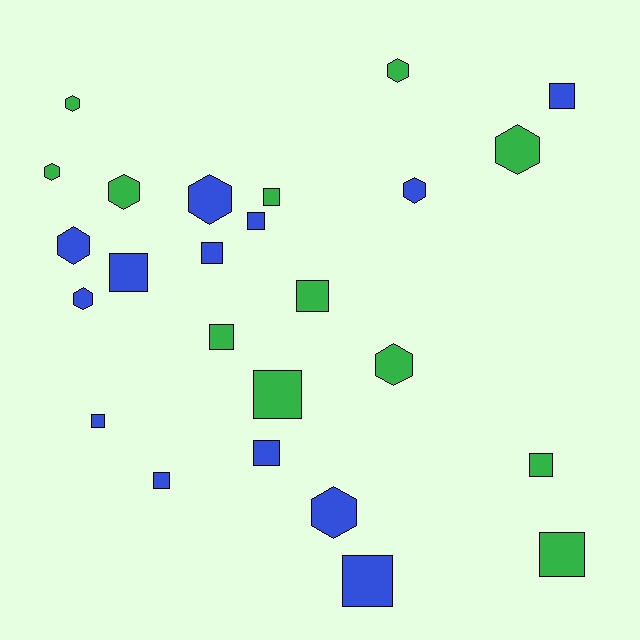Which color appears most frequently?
Blue, with 13 objects.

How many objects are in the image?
There are 25 objects.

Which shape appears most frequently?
Square, with 14 objects.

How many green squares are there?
There are 6 green squares.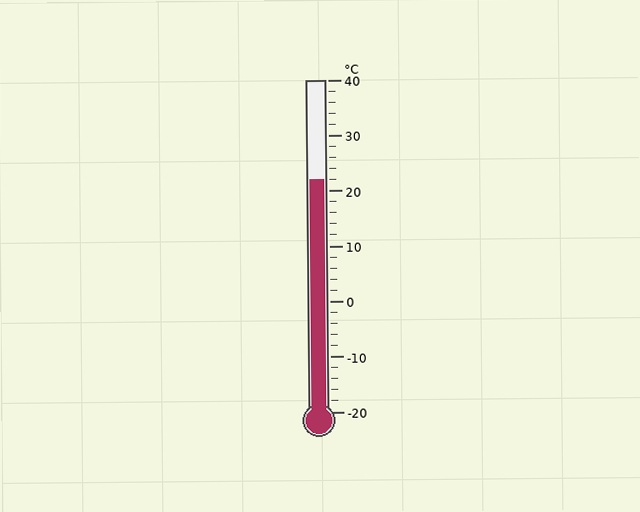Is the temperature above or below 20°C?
The temperature is above 20°C.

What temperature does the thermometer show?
The thermometer shows approximately 22°C.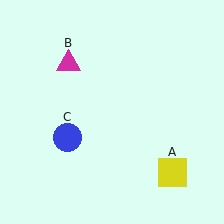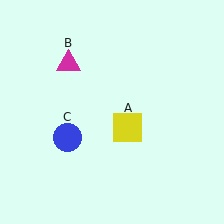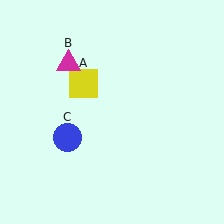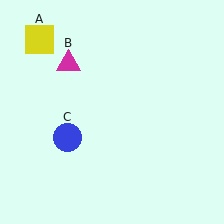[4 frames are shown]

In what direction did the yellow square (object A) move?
The yellow square (object A) moved up and to the left.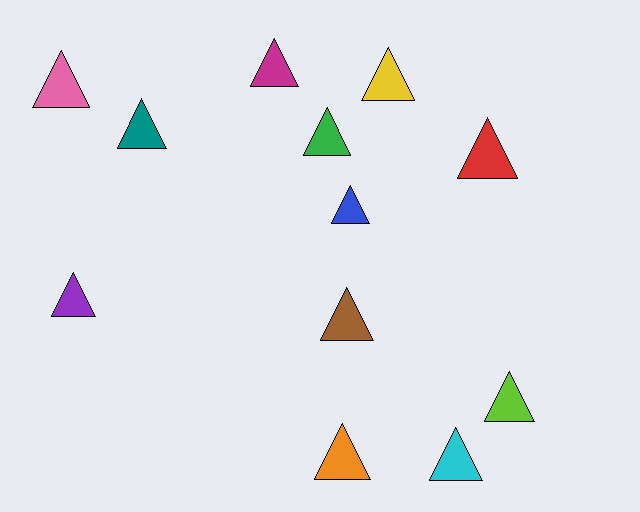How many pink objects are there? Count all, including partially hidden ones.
There is 1 pink object.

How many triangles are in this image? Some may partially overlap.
There are 12 triangles.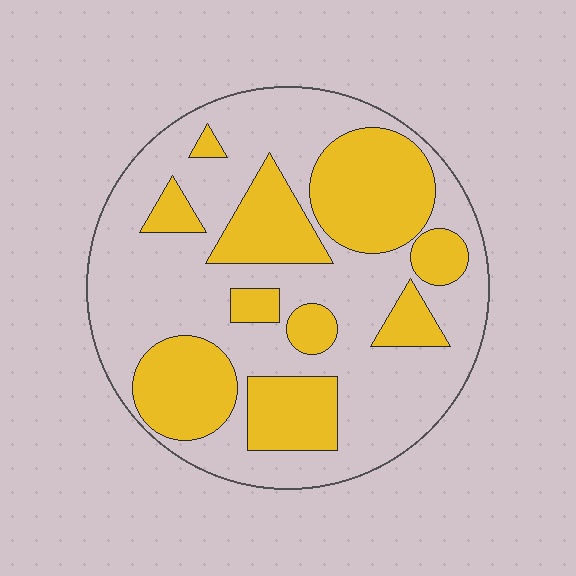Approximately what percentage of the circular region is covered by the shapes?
Approximately 35%.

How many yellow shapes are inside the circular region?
10.